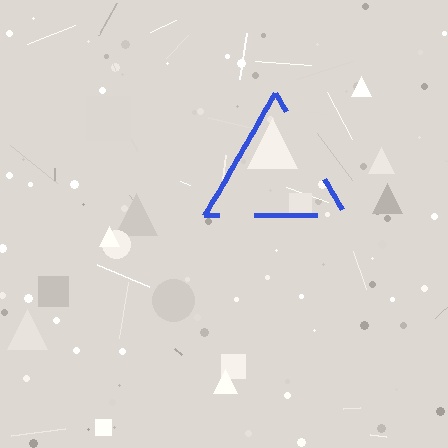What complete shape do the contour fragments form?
The contour fragments form a triangle.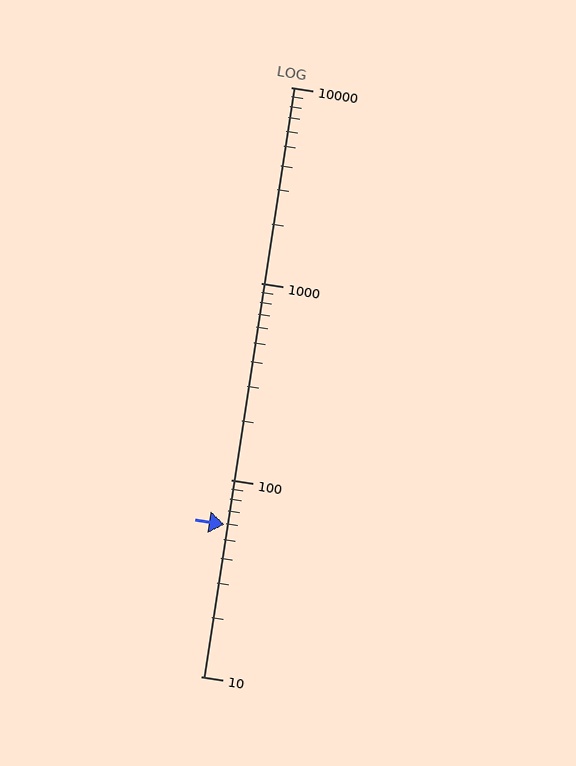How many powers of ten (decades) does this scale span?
The scale spans 3 decades, from 10 to 10000.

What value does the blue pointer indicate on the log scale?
The pointer indicates approximately 59.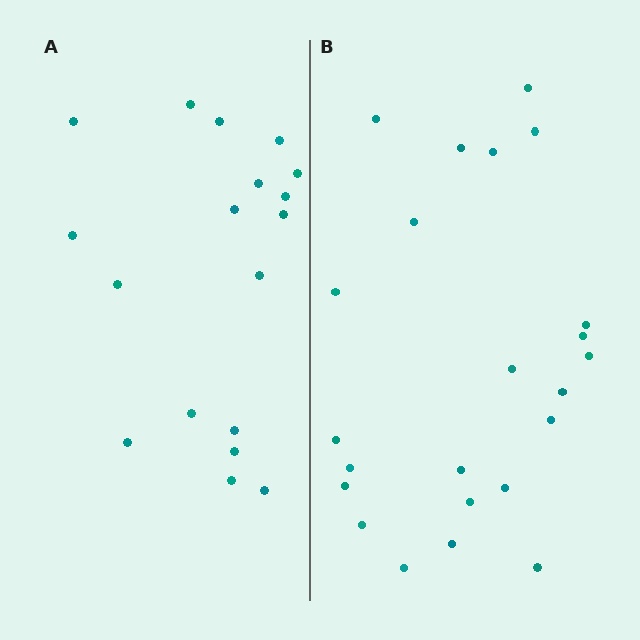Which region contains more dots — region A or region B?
Region B (the right region) has more dots.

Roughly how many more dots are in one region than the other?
Region B has about 5 more dots than region A.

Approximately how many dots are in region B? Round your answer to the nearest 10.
About 20 dots. (The exact count is 23, which rounds to 20.)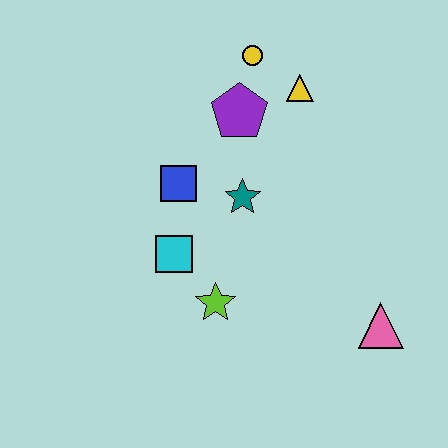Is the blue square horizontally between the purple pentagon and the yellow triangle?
No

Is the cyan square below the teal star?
Yes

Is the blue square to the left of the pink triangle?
Yes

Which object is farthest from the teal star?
The pink triangle is farthest from the teal star.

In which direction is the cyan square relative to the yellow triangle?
The cyan square is below the yellow triangle.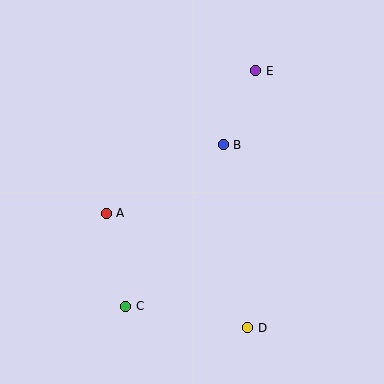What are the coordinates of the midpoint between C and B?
The midpoint between C and B is at (174, 225).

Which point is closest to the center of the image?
Point B at (223, 145) is closest to the center.